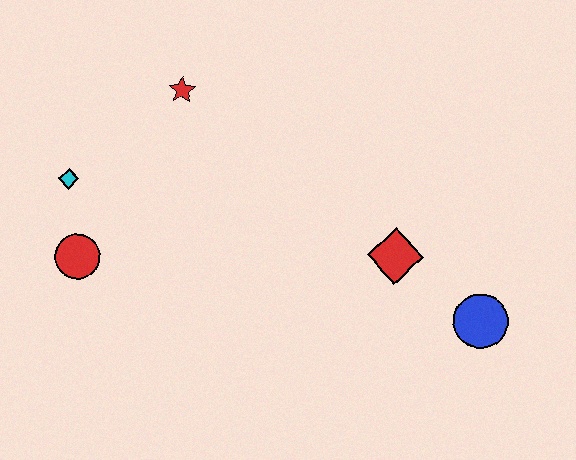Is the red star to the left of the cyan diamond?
No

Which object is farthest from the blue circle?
The cyan diamond is farthest from the blue circle.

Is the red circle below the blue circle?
No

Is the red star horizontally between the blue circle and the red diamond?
No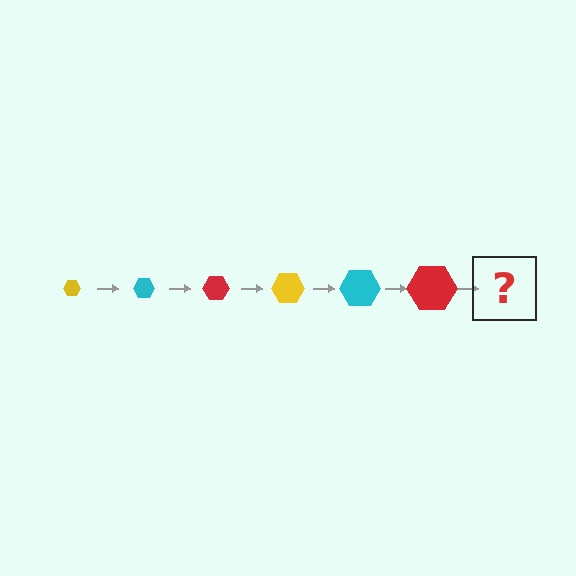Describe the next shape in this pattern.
It should be a yellow hexagon, larger than the previous one.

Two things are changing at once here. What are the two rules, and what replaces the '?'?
The two rules are that the hexagon grows larger each step and the color cycles through yellow, cyan, and red. The '?' should be a yellow hexagon, larger than the previous one.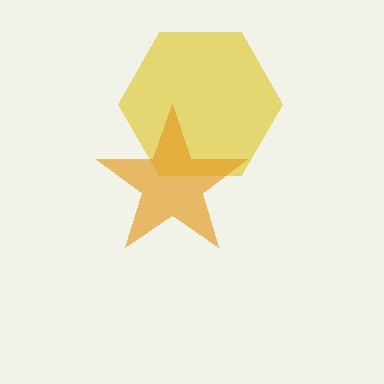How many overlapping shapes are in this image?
There are 2 overlapping shapes in the image.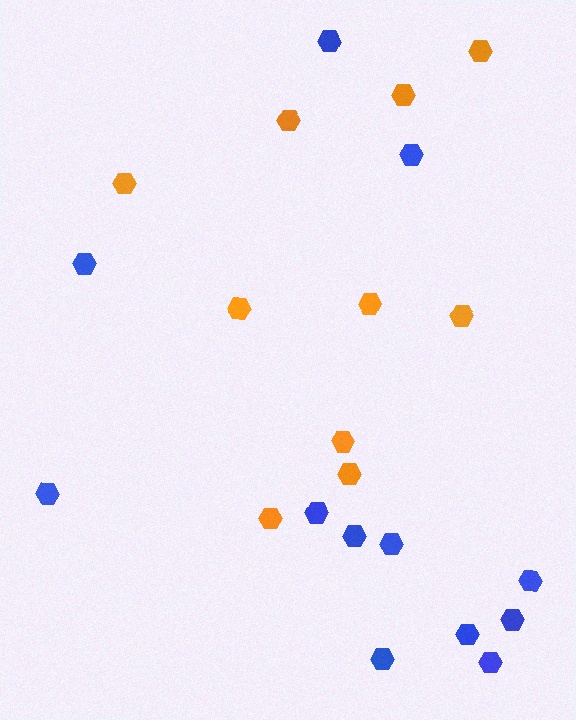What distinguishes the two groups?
There are 2 groups: one group of orange hexagons (10) and one group of blue hexagons (12).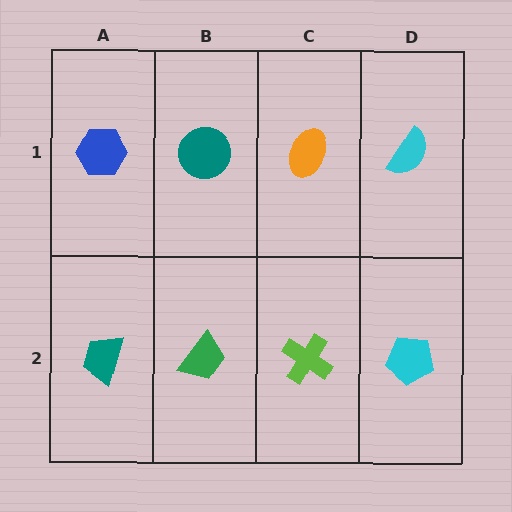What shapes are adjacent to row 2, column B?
A teal circle (row 1, column B), a teal trapezoid (row 2, column A), a lime cross (row 2, column C).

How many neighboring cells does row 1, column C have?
3.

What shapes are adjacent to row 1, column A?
A teal trapezoid (row 2, column A), a teal circle (row 1, column B).